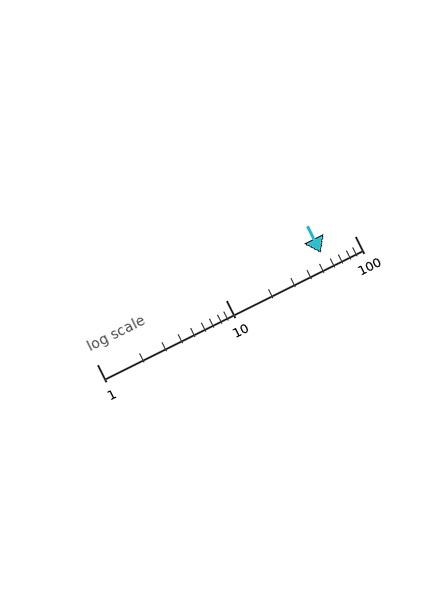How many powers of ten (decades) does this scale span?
The scale spans 2 decades, from 1 to 100.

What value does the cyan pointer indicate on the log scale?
The pointer indicates approximately 55.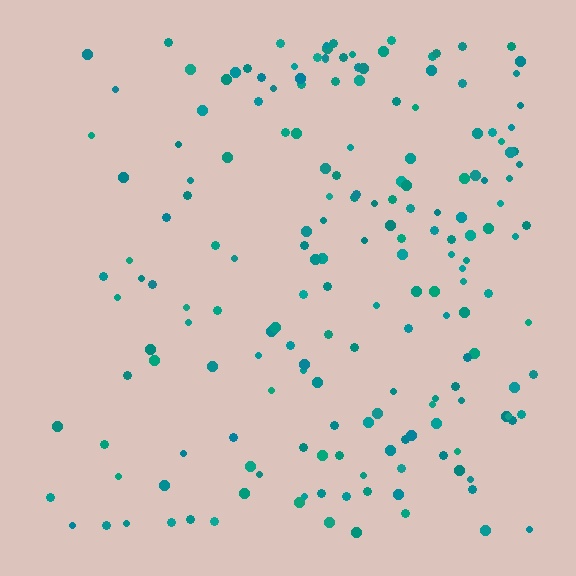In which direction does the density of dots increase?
From left to right, with the right side densest.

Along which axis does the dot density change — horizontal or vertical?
Horizontal.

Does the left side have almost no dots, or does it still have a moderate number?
Still a moderate number, just noticeably fewer than the right.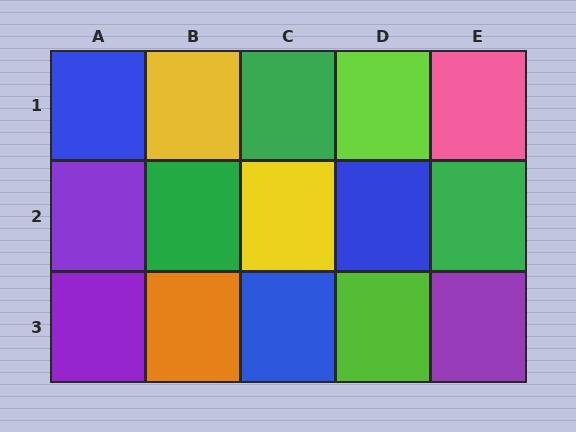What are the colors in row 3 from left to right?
Purple, orange, blue, lime, purple.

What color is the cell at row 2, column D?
Blue.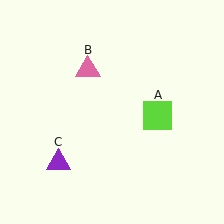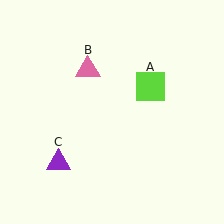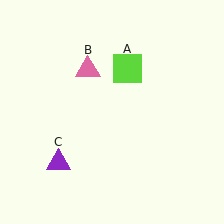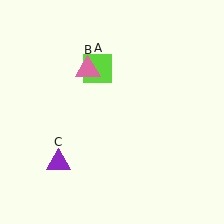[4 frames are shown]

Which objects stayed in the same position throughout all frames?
Pink triangle (object B) and purple triangle (object C) remained stationary.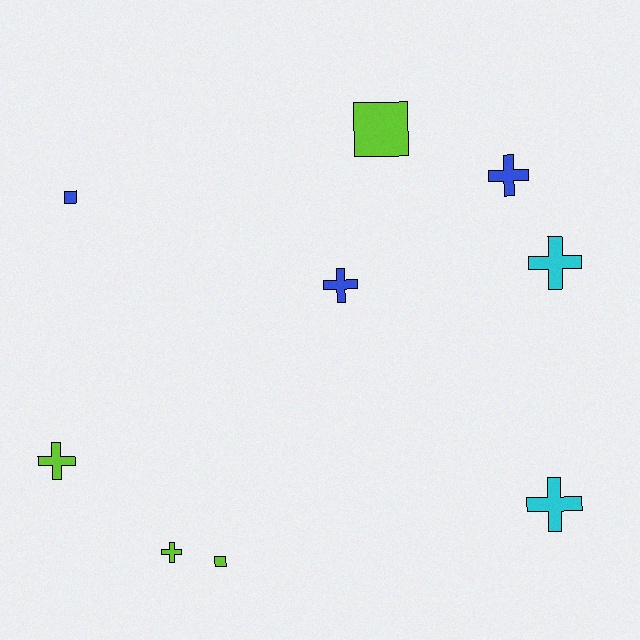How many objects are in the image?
There are 9 objects.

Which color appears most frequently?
Lime, with 4 objects.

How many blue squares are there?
There is 1 blue square.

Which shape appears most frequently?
Cross, with 6 objects.